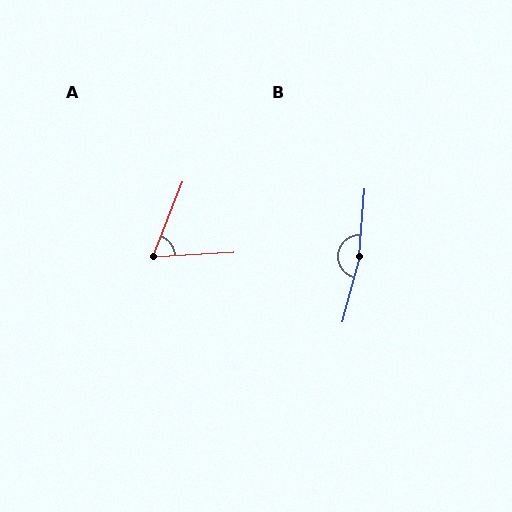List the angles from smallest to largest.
A (66°), B (170°).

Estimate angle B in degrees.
Approximately 170 degrees.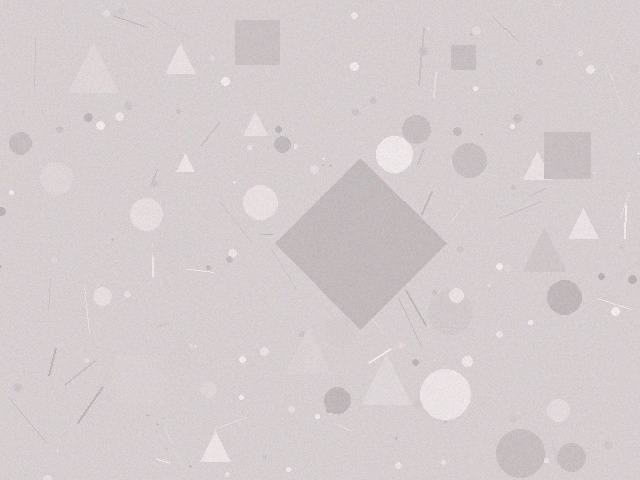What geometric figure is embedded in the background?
A diamond is embedded in the background.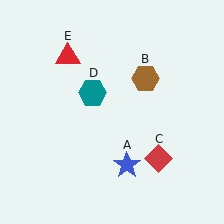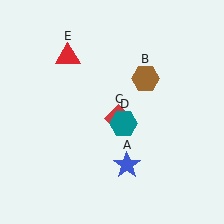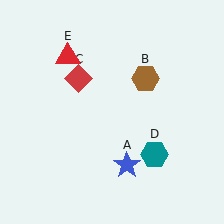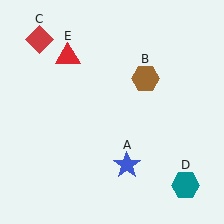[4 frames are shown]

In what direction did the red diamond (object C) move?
The red diamond (object C) moved up and to the left.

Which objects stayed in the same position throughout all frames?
Blue star (object A) and brown hexagon (object B) and red triangle (object E) remained stationary.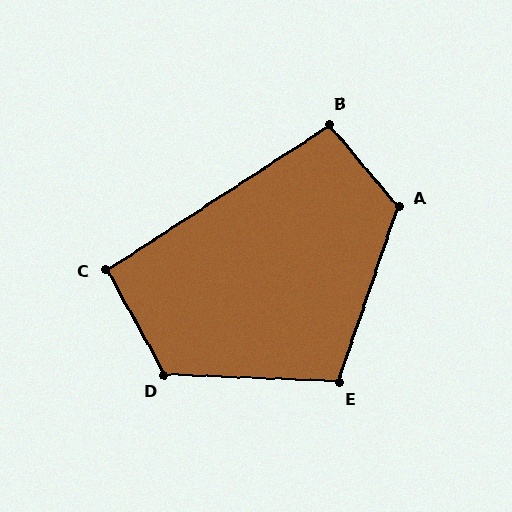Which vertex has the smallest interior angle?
C, at approximately 94 degrees.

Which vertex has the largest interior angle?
A, at approximately 121 degrees.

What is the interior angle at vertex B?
Approximately 97 degrees (obtuse).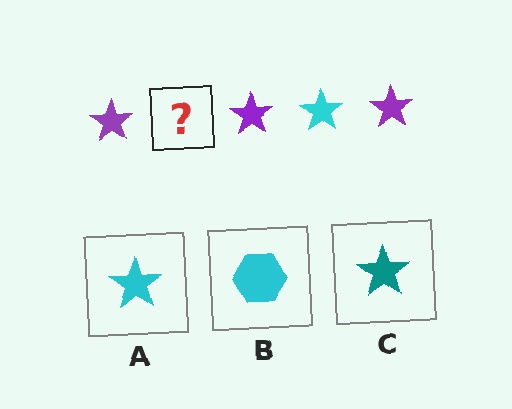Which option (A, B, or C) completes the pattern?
A.